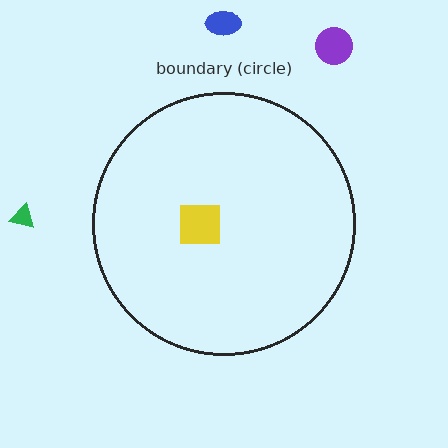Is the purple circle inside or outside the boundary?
Outside.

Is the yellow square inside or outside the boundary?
Inside.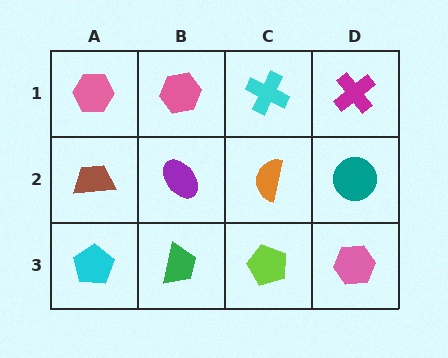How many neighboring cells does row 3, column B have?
3.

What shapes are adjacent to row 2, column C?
A cyan cross (row 1, column C), a lime pentagon (row 3, column C), a purple ellipse (row 2, column B), a teal circle (row 2, column D).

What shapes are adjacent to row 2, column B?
A pink hexagon (row 1, column B), a green trapezoid (row 3, column B), a brown trapezoid (row 2, column A), an orange semicircle (row 2, column C).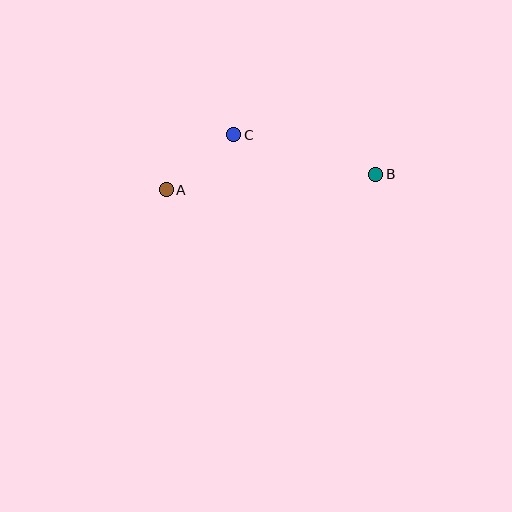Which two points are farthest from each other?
Points A and B are farthest from each other.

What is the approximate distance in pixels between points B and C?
The distance between B and C is approximately 147 pixels.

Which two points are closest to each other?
Points A and C are closest to each other.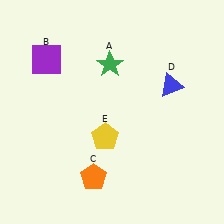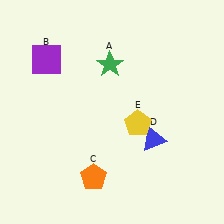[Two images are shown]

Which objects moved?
The objects that moved are: the blue triangle (D), the yellow pentagon (E).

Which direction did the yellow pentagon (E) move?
The yellow pentagon (E) moved right.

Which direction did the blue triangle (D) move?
The blue triangle (D) moved down.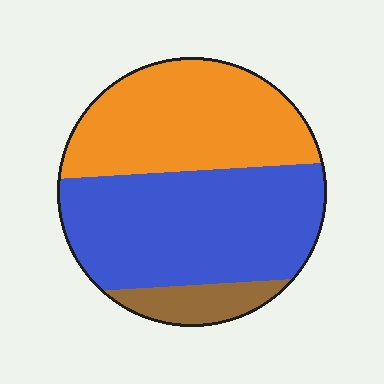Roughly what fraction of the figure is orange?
Orange covers 40% of the figure.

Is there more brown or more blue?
Blue.